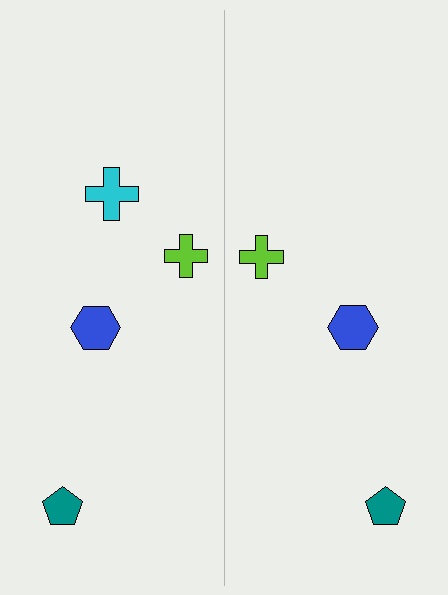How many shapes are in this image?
There are 7 shapes in this image.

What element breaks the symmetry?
A cyan cross is missing from the right side.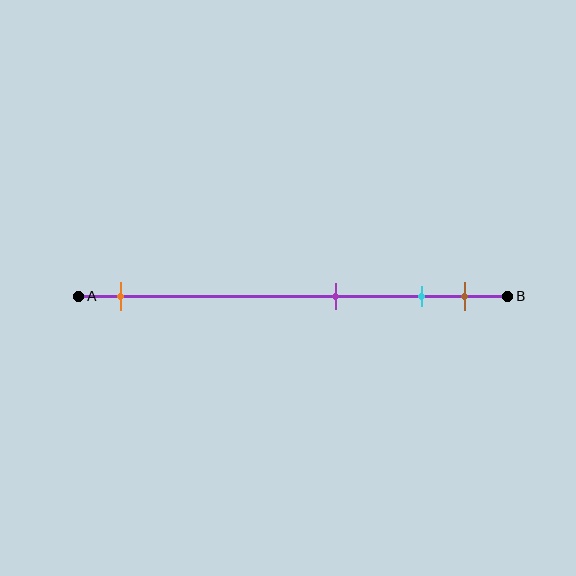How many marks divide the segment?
There are 4 marks dividing the segment.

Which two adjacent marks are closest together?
The cyan and brown marks are the closest adjacent pair.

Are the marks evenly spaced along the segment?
No, the marks are not evenly spaced.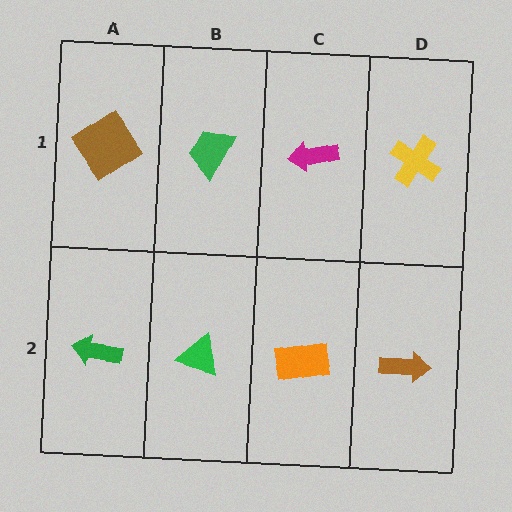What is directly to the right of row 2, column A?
A green triangle.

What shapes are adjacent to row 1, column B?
A green triangle (row 2, column B), a brown diamond (row 1, column A), a magenta arrow (row 1, column C).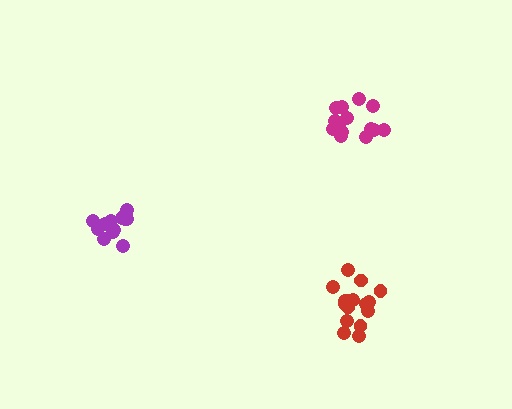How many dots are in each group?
Group 1: 14 dots, Group 2: 16 dots, Group 3: 14 dots (44 total).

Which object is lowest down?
The red cluster is bottommost.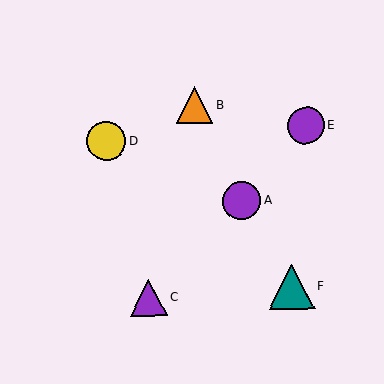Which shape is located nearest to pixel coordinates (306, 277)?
The teal triangle (labeled F) at (292, 287) is nearest to that location.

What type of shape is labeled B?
Shape B is an orange triangle.